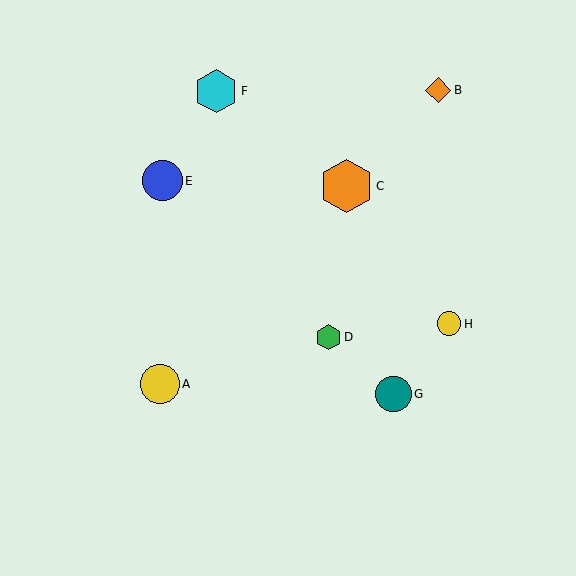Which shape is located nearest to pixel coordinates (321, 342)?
The green hexagon (labeled D) at (328, 337) is nearest to that location.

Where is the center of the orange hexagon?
The center of the orange hexagon is at (347, 186).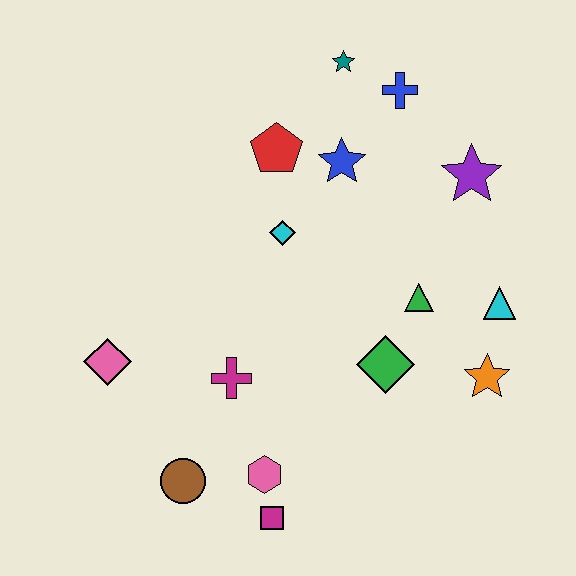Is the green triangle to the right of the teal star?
Yes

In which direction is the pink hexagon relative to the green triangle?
The pink hexagon is below the green triangle.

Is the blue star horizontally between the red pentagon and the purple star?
Yes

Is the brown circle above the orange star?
No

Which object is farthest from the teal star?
The magenta square is farthest from the teal star.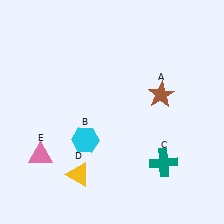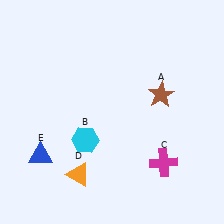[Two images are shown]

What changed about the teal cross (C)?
In Image 1, C is teal. In Image 2, it changed to magenta.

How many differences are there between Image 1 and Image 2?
There are 3 differences between the two images.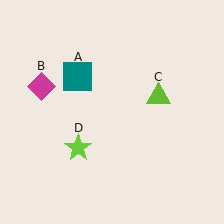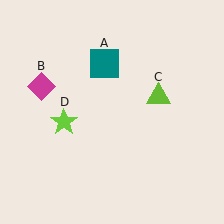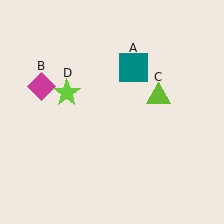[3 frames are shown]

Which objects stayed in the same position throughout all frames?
Magenta diamond (object B) and lime triangle (object C) remained stationary.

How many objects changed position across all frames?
2 objects changed position: teal square (object A), lime star (object D).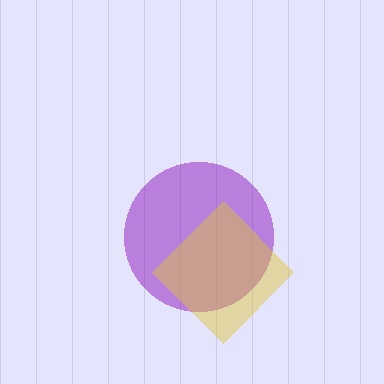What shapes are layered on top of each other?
The layered shapes are: a purple circle, a yellow diamond.